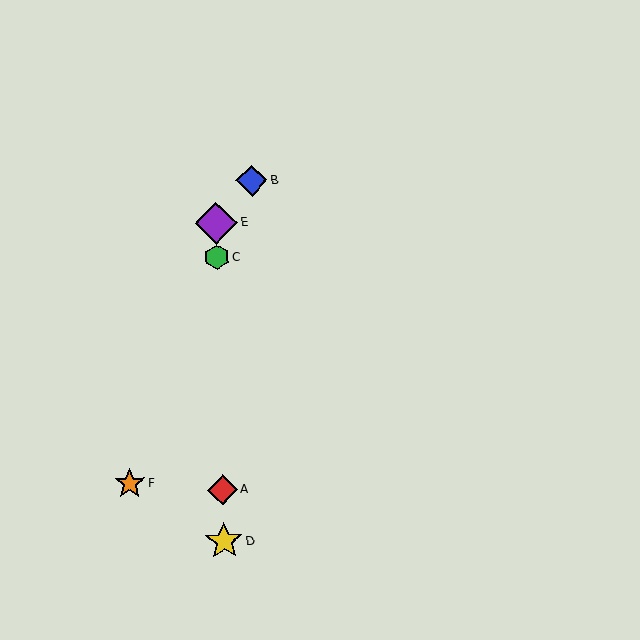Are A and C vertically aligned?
Yes, both are at x≈223.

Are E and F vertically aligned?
No, E is at x≈216 and F is at x≈130.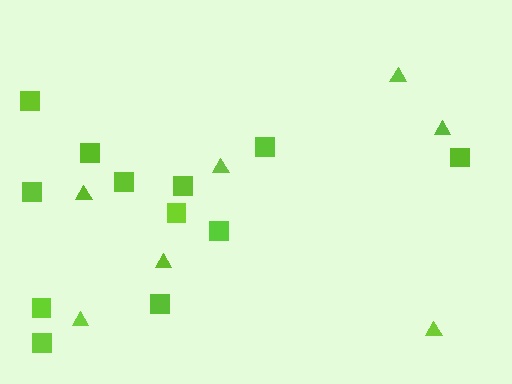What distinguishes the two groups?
There are 2 groups: one group of triangles (7) and one group of squares (12).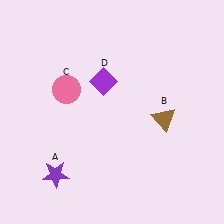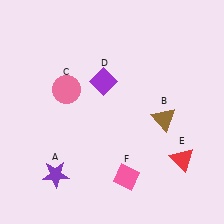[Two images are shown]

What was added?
A red triangle (E), a pink diamond (F) were added in Image 2.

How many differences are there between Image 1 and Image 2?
There are 2 differences between the two images.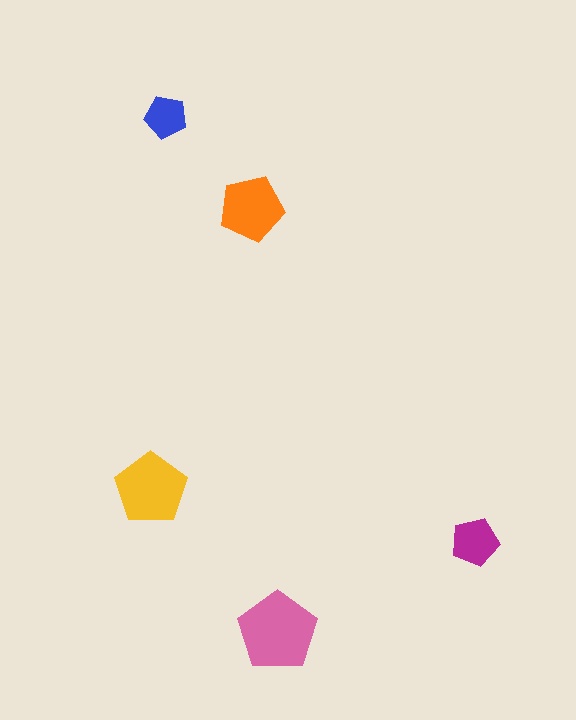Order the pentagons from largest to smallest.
the pink one, the yellow one, the orange one, the magenta one, the blue one.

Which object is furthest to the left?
The yellow pentagon is leftmost.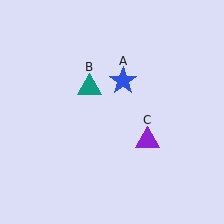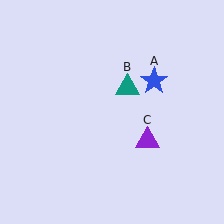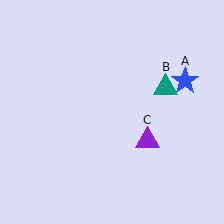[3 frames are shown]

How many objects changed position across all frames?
2 objects changed position: blue star (object A), teal triangle (object B).